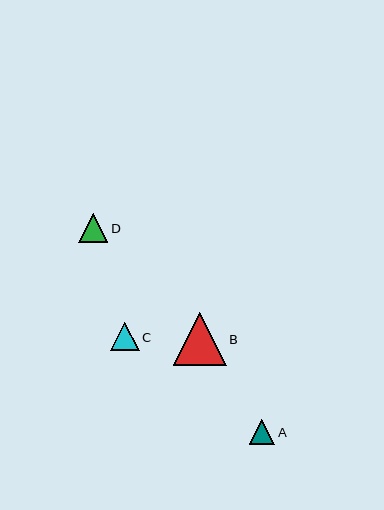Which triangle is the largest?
Triangle B is the largest with a size of approximately 53 pixels.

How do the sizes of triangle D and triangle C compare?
Triangle D and triangle C are approximately the same size.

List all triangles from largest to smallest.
From largest to smallest: B, D, C, A.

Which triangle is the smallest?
Triangle A is the smallest with a size of approximately 25 pixels.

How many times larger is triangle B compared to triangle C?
Triangle B is approximately 1.9 times the size of triangle C.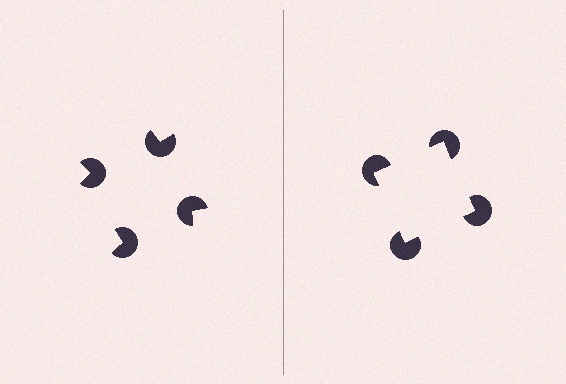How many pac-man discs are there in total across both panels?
8 — 4 on each side.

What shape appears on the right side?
An illusory square.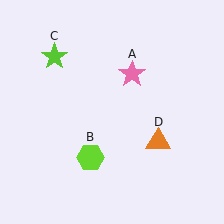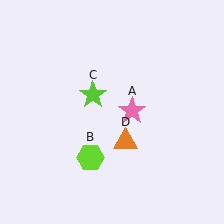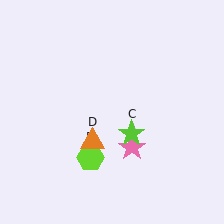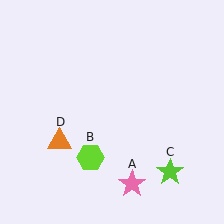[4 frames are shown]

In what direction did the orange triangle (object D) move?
The orange triangle (object D) moved left.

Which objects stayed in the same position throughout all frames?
Lime hexagon (object B) remained stationary.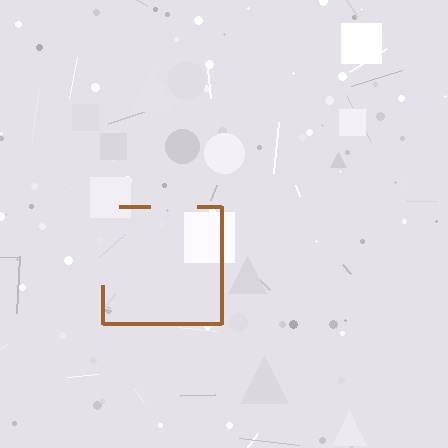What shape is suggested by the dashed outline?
The dashed outline suggests a square.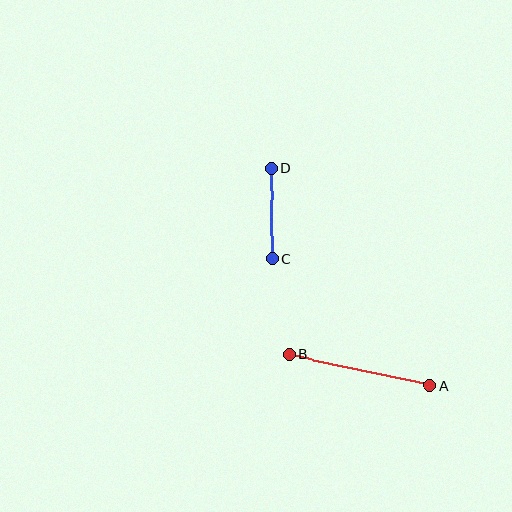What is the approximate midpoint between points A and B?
The midpoint is at approximately (359, 370) pixels.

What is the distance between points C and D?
The distance is approximately 90 pixels.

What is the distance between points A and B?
The distance is approximately 144 pixels.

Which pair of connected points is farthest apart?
Points A and B are farthest apart.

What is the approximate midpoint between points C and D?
The midpoint is at approximately (271, 214) pixels.